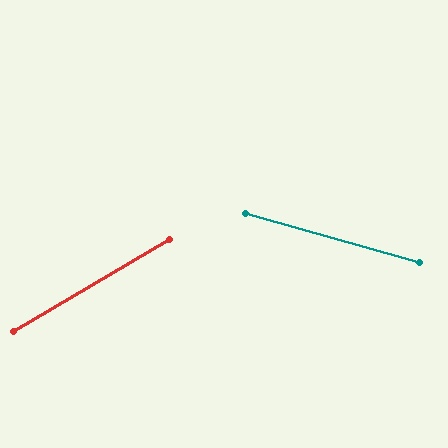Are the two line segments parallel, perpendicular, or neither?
Neither parallel nor perpendicular — they differ by about 46°.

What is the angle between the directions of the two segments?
Approximately 46 degrees.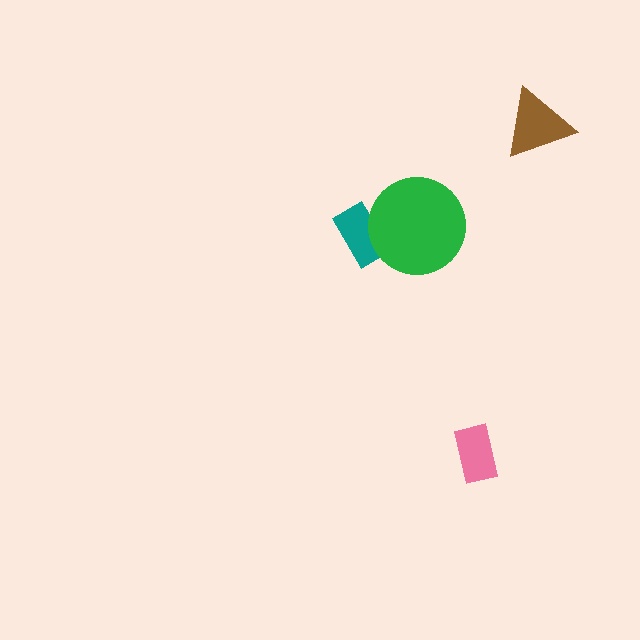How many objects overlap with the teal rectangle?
1 object overlaps with the teal rectangle.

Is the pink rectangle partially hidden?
No, no other shape covers it.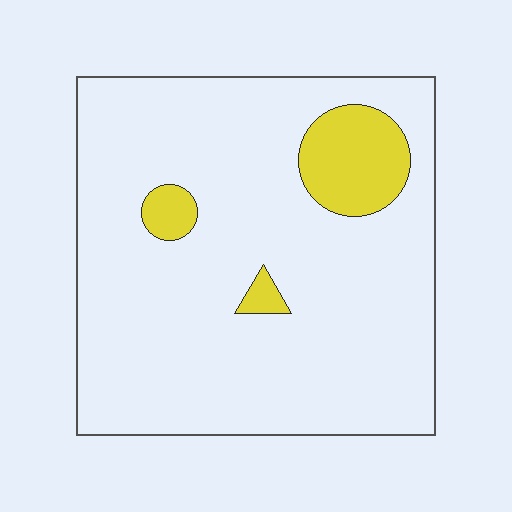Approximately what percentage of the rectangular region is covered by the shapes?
Approximately 10%.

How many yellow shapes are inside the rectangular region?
3.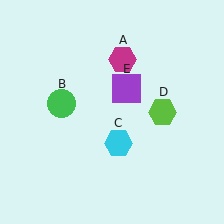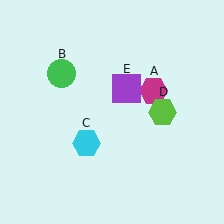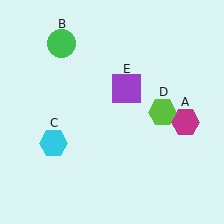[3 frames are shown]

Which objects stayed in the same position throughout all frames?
Lime hexagon (object D) and purple square (object E) remained stationary.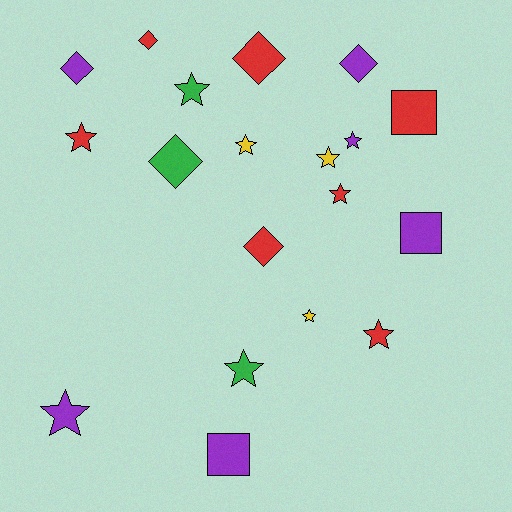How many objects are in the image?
There are 19 objects.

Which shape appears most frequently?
Star, with 10 objects.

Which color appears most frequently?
Red, with 7 objects.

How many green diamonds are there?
There is 1 green diamond.